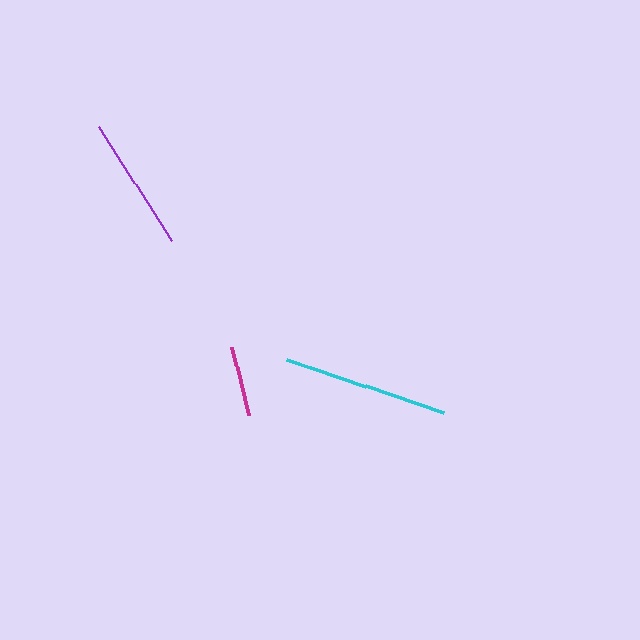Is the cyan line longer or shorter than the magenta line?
The cyan line is longer than the magenta line.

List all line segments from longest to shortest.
From longest to shortest: cyan, purple, magenta.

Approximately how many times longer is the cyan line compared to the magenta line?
The cyan line is approximately 2.4 times the length of the magenta line.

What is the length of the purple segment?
The purple segment is approximately 134 pixels long.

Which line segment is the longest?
The cyan line is the longest at approximately 165 pixels.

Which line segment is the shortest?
The magenta line is the shortest at approximately 69 pixels.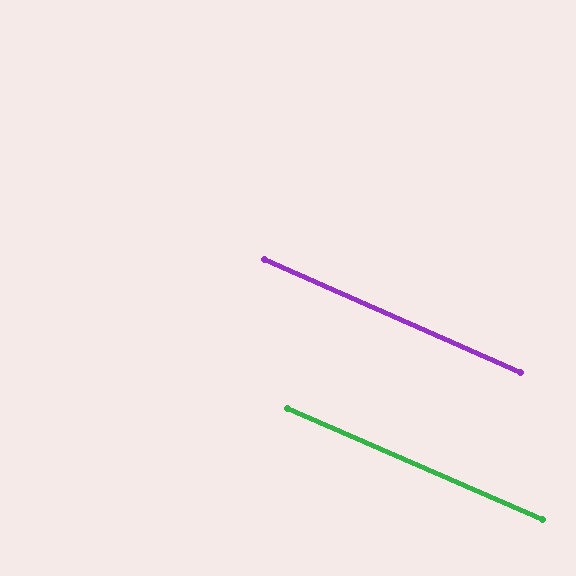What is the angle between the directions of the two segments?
Approximately 0 degrees.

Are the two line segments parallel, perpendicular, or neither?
Parallel — their directions differ by only 0.1°.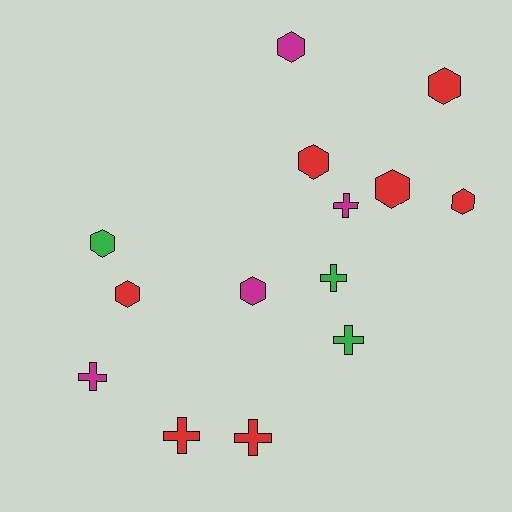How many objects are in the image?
There are 14 objects.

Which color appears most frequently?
Red, with 7 objects.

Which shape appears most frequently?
Hexagon, with 8 objects.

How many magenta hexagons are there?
There are 2 magenta hexagons.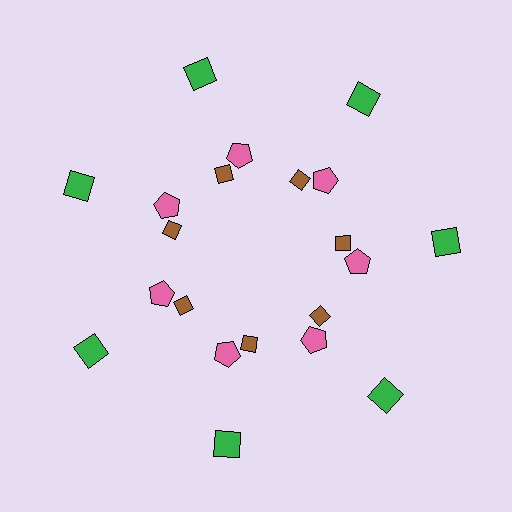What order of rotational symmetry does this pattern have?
This pattern has 7-fold rotational symmetry.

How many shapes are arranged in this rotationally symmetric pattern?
There are 21 shapes, arranged in 7 groups of 3.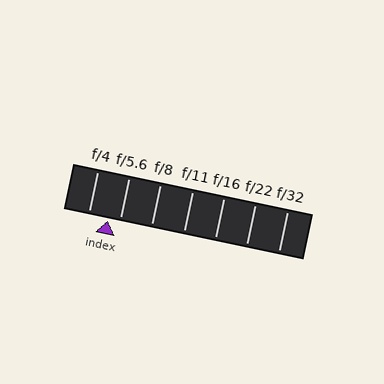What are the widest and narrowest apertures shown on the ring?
The widest aperture shown is f/4 and the narrowest is f/32.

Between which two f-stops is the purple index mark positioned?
The index mark is between f/4 and f/5.6.